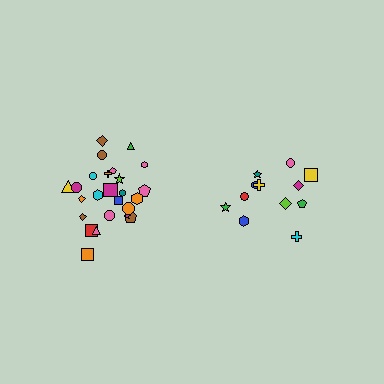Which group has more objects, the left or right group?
The left group.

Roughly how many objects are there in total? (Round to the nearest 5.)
Roughly 35 objects in total.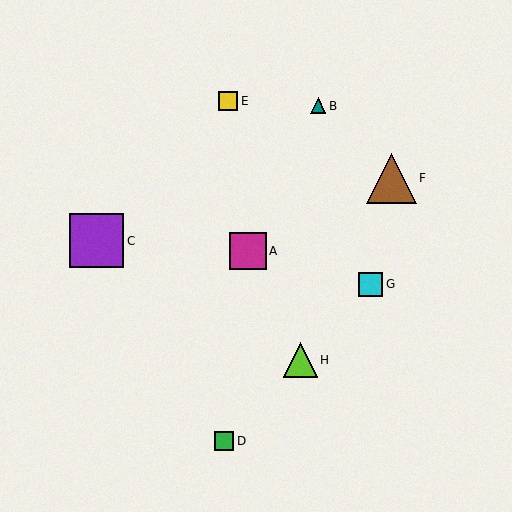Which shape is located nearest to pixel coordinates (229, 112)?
The yellow square (labeled E) at (228, 101) is nearest to that location.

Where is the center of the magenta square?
The center of the magenta square is at (248, 251).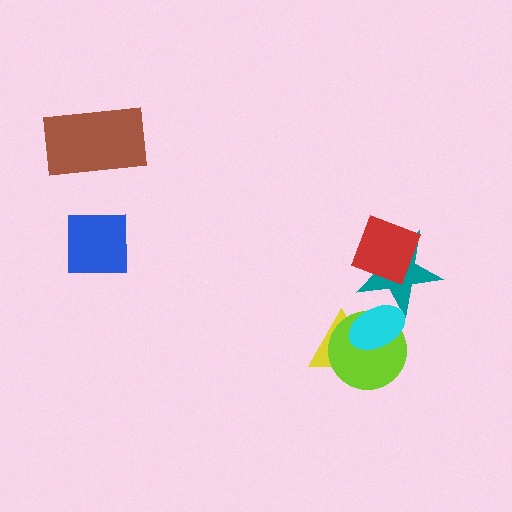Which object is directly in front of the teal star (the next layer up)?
The red square is directly in front of the teal star.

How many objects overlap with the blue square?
0 objects overlap with the blue square.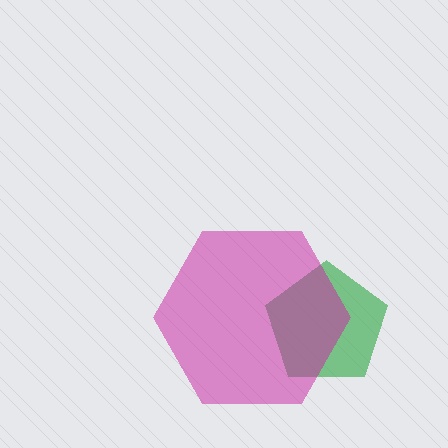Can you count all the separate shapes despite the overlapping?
Yes, there are 2 separate shapes.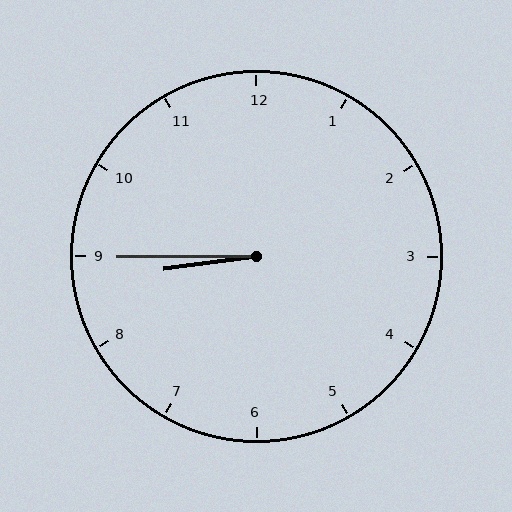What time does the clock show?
8:45.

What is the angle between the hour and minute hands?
Approximately 8 degrees.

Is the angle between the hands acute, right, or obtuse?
It is acute.